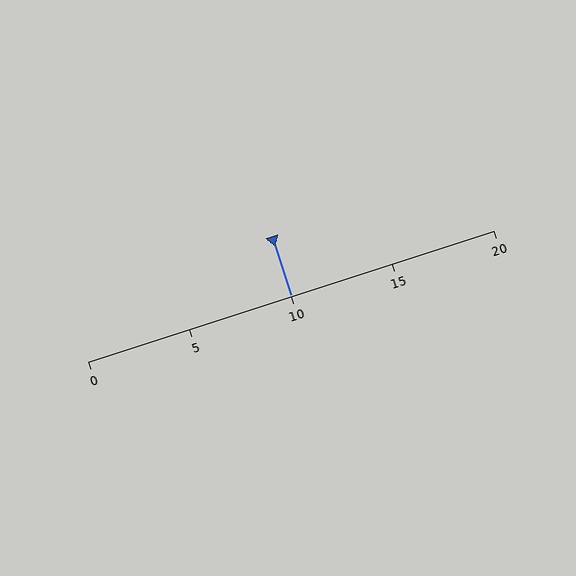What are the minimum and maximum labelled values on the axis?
The axis runs from 0 to 20.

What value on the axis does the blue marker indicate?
The marker indicates approximately 10.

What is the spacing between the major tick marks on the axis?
The major ticks are spaced 5 apart.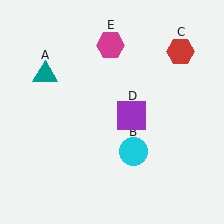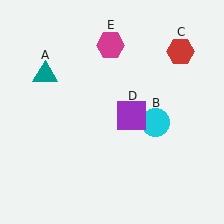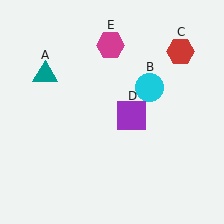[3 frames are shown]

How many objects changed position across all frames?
1 object changed position: cyan circle (object B).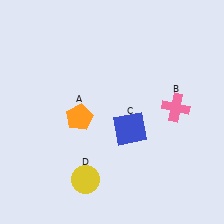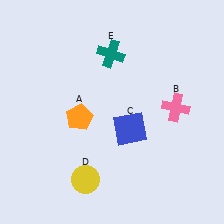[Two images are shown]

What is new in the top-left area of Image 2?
A teal cross (E) was added in the top-left area of Image 2.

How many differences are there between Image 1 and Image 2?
There is 1 difference between the two images.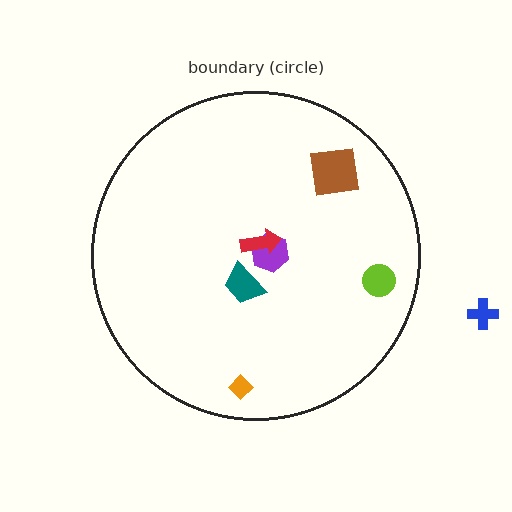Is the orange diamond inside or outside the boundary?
Inside.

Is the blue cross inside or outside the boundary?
Outside.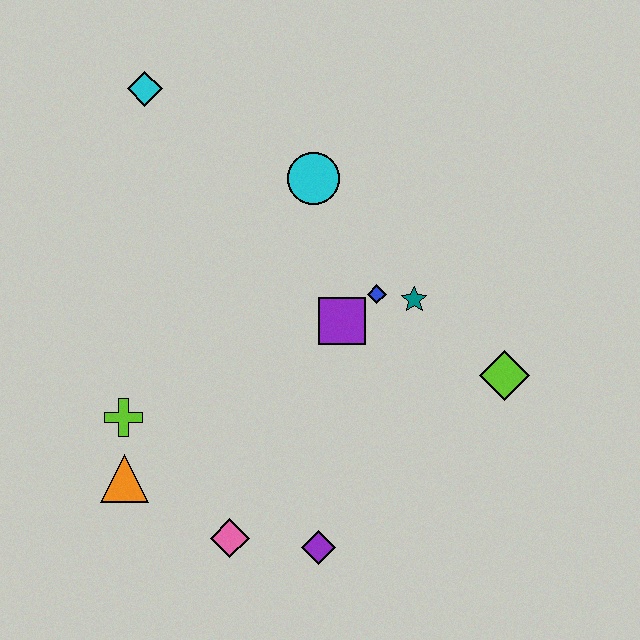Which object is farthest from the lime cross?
The lime diamond is farthest from the lime cross.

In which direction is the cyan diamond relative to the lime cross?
The cyan diamond is above the lime cross.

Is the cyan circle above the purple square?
Yes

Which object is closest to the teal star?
The blue diamond is closest to the teal star.